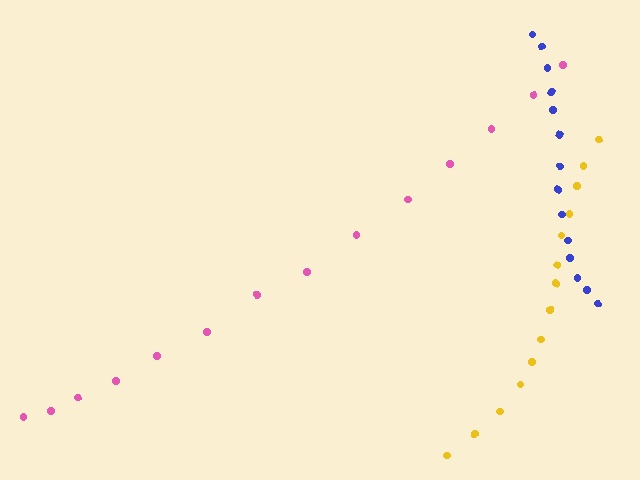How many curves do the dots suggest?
There are 3 distinct paths.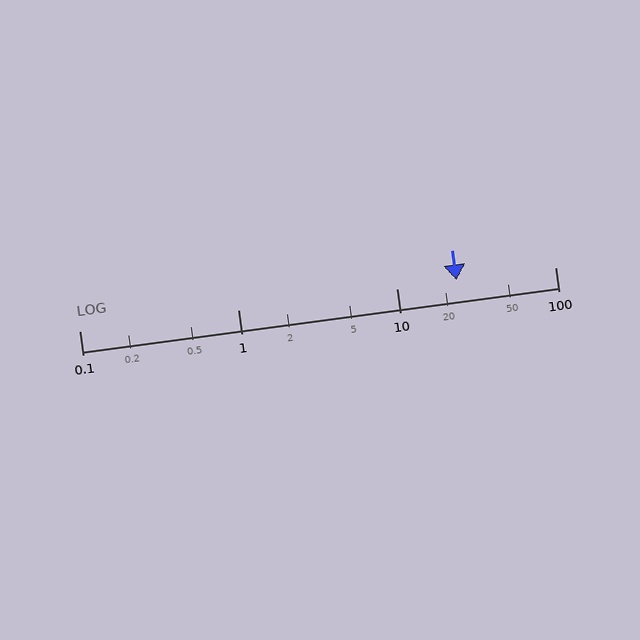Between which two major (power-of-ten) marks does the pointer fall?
The pointer is between 10 and 100.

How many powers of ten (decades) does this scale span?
The scale spans 3 decades, from 0.1 to 100.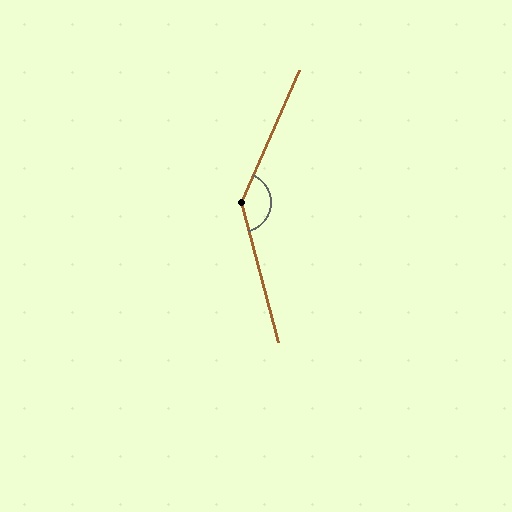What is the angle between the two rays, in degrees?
Approximately 142 degrees.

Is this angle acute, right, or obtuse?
It is obtuse.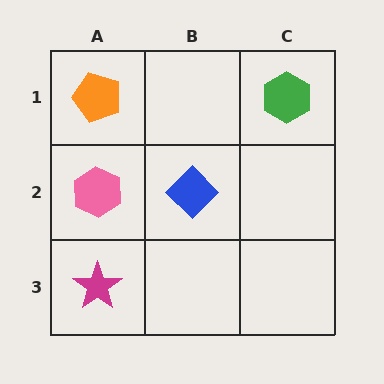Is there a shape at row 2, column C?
No, that cell is empty.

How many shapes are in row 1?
2 shapes.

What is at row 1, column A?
An orange pentagon.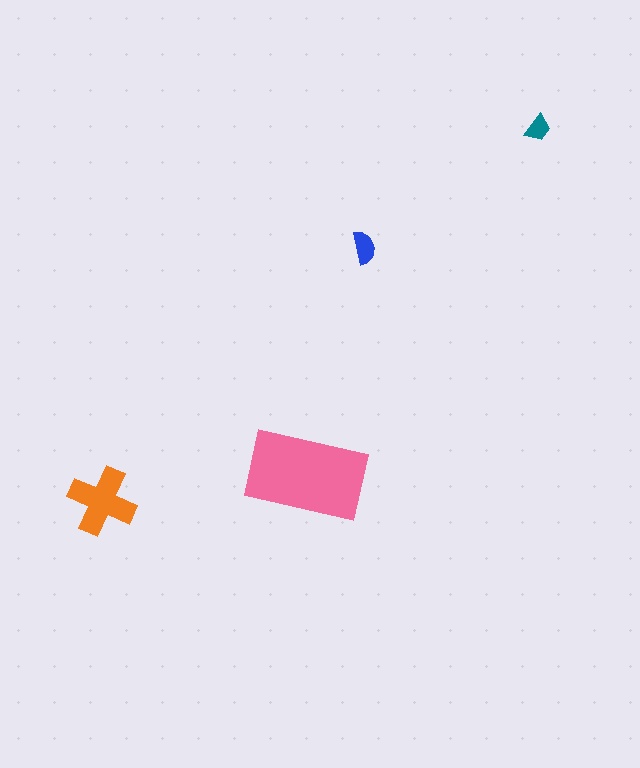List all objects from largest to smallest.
The pink rectangle, the orange cross, the blue semicircle, the teal trapezoid.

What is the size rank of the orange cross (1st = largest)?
2nd.